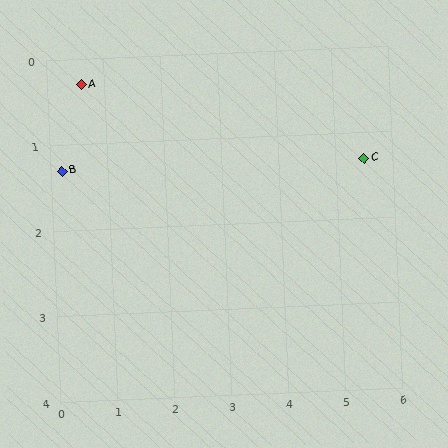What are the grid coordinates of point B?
Point B is at approximately (0.2, 1.3).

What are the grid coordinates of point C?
Point C is at approximately (5.5, 1.3).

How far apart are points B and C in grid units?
Points B and C are about 5.3 grid units apart.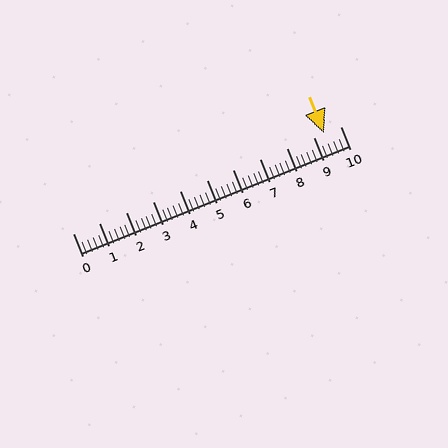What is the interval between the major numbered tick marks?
The major tick marks are spaced 1 units apart.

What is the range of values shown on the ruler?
The ruler shows values from 0 to 10.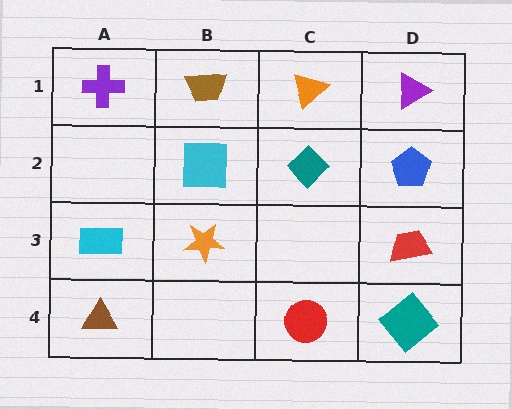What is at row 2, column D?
A blue pentagon.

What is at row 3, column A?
A cyan rectangle.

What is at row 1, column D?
A purple triangle.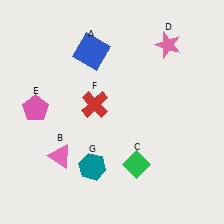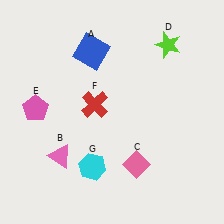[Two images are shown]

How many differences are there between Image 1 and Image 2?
There are 3 differences between the two images.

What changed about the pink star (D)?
In Image 1, D is pink. In Image 2, it changed to lime.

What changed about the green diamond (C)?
In Image 1, C is green. In Image 2, it changed to pink.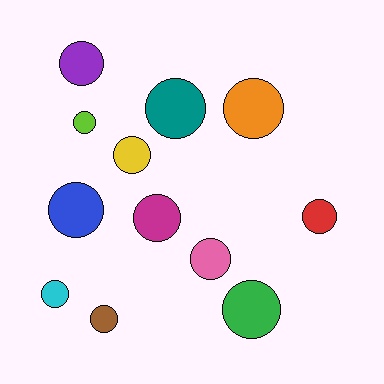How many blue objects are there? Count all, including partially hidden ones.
There is 1 blue object.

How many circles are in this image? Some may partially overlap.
There are 12 circles.